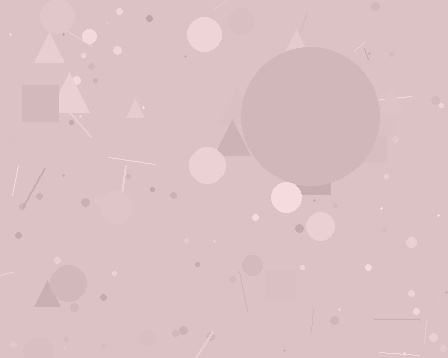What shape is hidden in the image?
A circle is hidden in the image.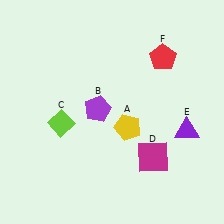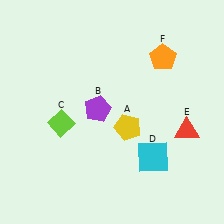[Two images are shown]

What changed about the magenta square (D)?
In Image 1, D is magenta. In Image 2, it changed to cyan.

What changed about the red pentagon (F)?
In Image 1, F is red. In Image 2, it changed to orange.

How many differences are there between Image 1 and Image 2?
There are 3 differences between the two images.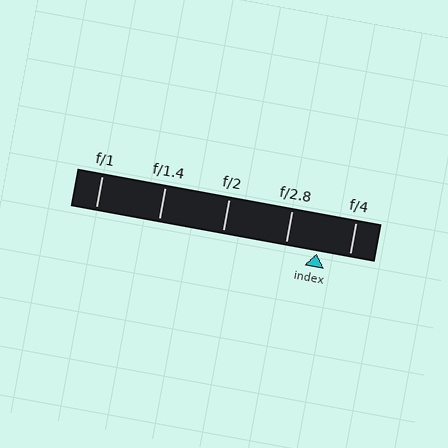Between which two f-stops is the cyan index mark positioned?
The index mark is between f/2.8 and f/4.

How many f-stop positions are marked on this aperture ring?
There are 5 f-stop positions marked.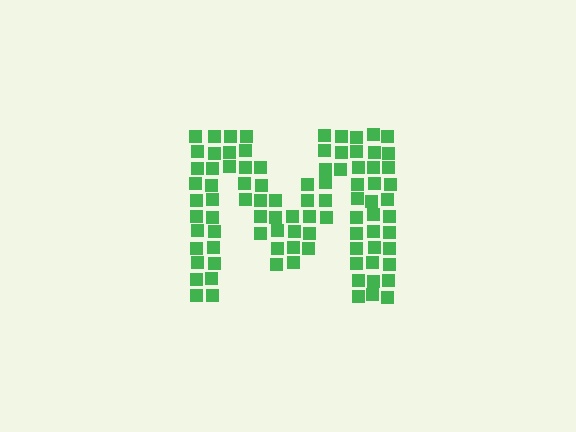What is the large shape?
The large shape is the letter M.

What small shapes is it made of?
It is made of small squares.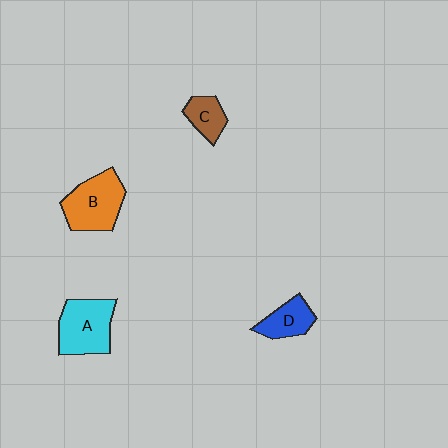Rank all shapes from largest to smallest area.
From largest to smallest: B (orange), A (cyan), D (blue), C (brown).